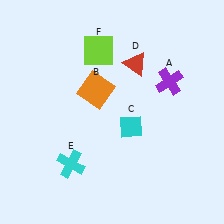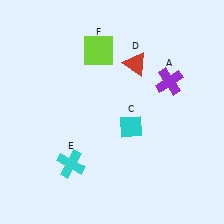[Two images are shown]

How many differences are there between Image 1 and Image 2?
There is 1 difference between the two images.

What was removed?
The orange square (B) was removed in Image 2.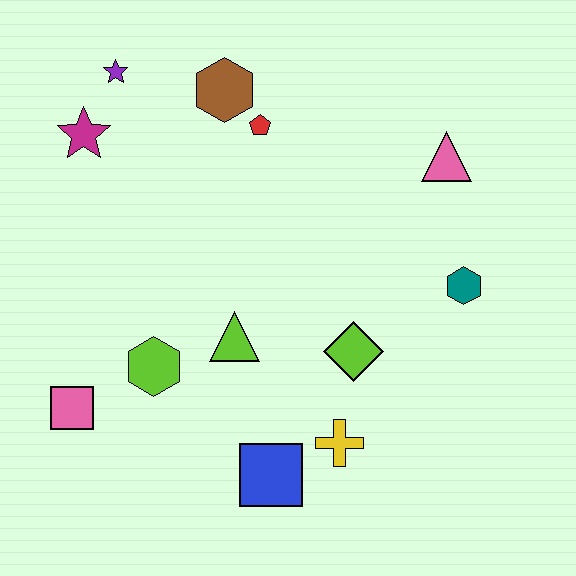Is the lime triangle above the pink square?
Yes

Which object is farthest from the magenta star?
The teal hexagon is farthest from the magenta star.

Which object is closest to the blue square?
The yellow cross is closest to the blue square.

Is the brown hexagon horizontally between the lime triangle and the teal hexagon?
No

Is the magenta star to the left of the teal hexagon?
Yes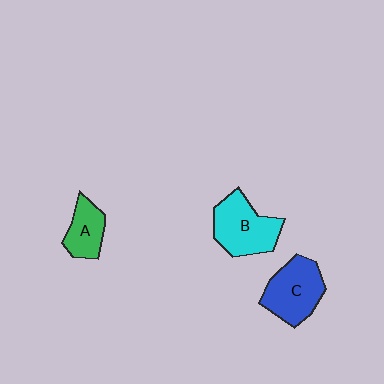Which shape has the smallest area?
Shape A (green).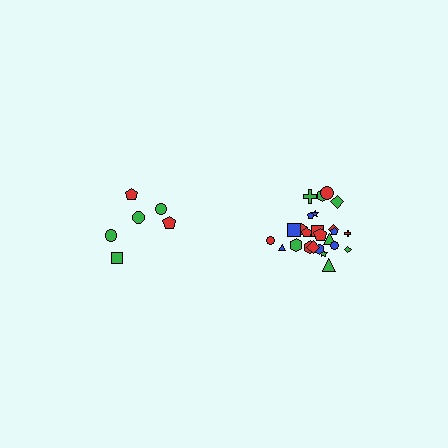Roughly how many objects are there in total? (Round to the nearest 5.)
Roughly 30 objects in total.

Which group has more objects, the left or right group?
The right group.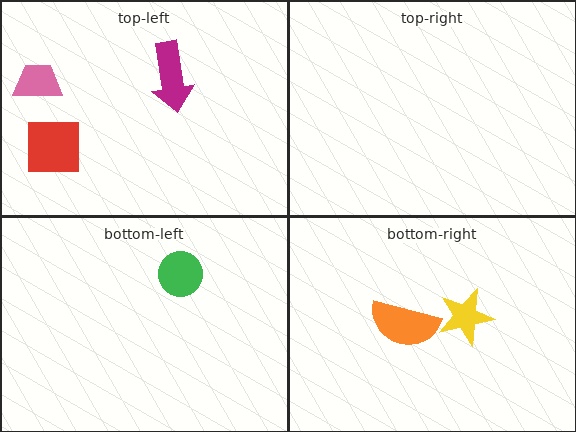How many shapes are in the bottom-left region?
1.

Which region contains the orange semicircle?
The bottom-right region.